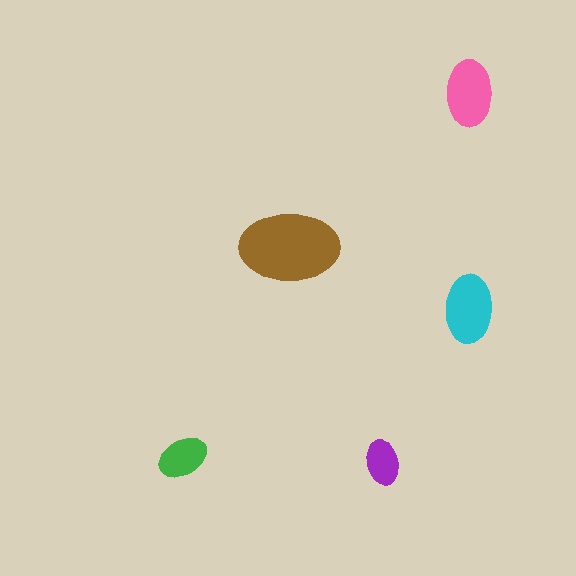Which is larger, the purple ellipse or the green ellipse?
The green one.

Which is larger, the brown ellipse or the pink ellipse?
The brown one.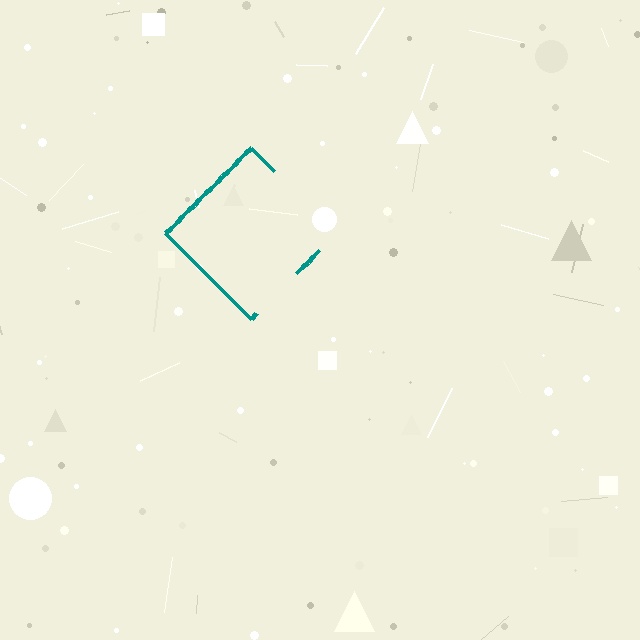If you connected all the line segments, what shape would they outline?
They would outline a diamond.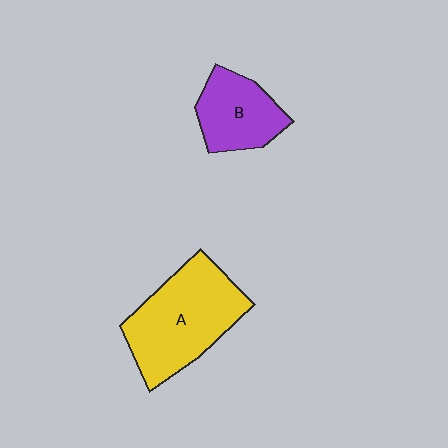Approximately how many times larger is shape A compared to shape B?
Approximately 1.7 times.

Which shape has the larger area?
Shape A (yellow).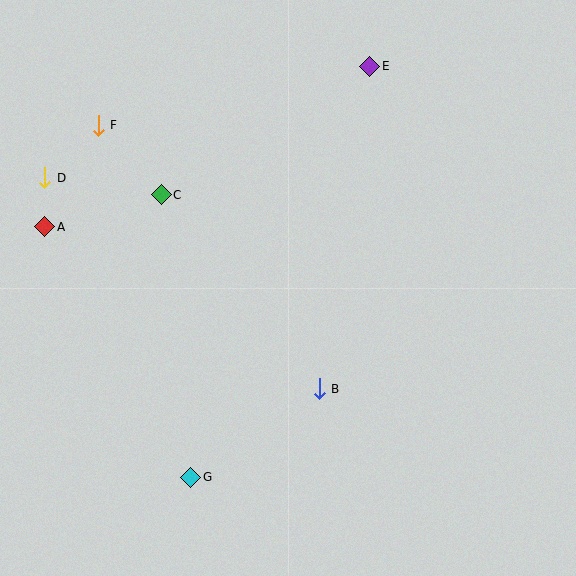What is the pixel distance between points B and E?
The distance between B and E is 326 pixels.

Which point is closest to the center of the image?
Point B at (319, 389) is closest to the center.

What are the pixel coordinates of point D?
Point D is at (44, 178).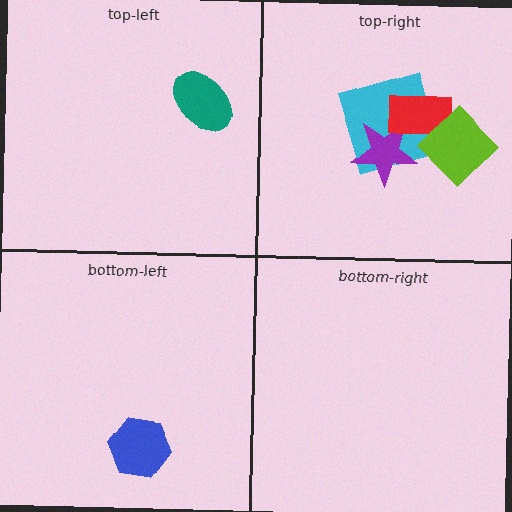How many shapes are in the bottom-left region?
1.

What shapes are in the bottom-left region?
The blue hexagon.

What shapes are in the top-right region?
The cyan square, the purple star, the red rectangle, the lime diamond.